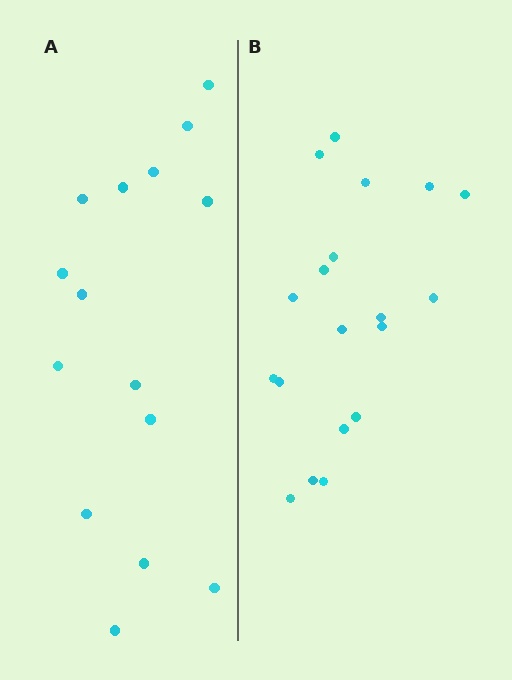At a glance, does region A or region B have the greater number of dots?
Region B (the right region) has more dots.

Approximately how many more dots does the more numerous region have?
Region B has about 4 more dots than region A.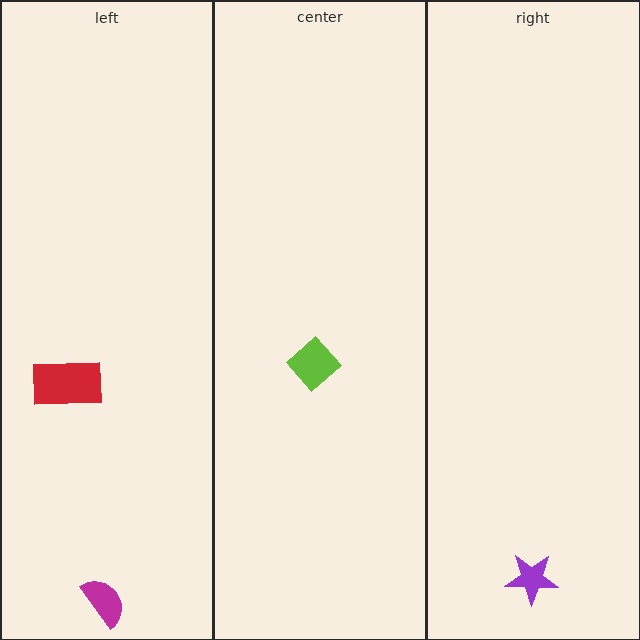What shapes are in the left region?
The magenta semicircle, the red rectangle.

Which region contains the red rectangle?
The left region.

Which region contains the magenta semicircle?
The left region.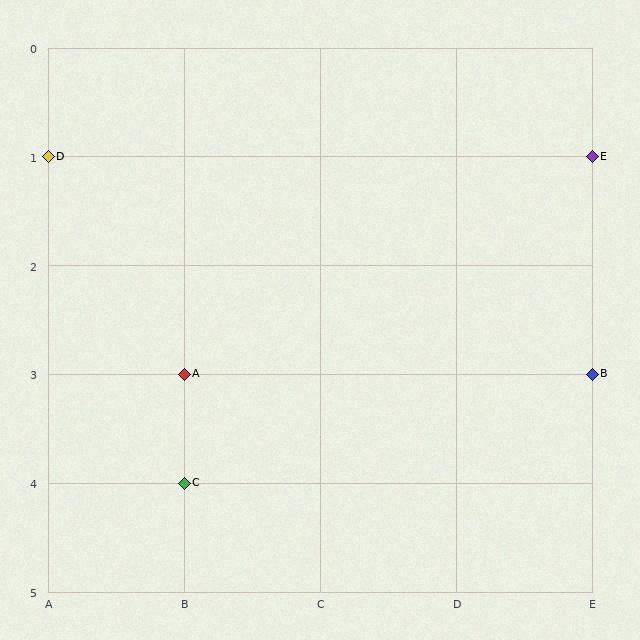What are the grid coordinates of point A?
Point A is at grid coordinates (B, 3).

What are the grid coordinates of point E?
Point E is at grid coordinates (E, 1).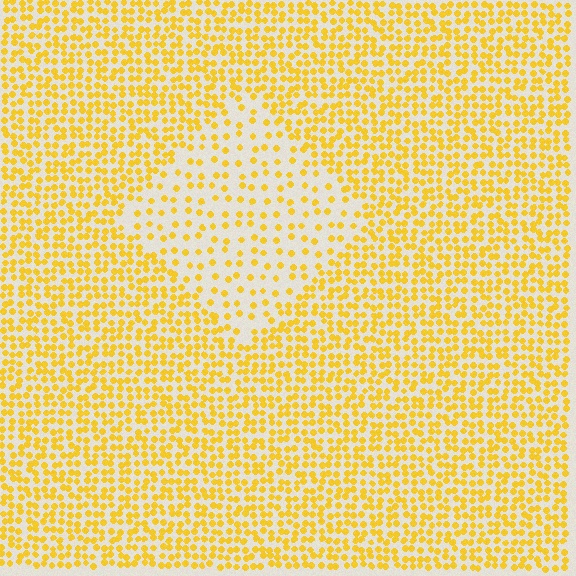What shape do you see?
I see a diamond.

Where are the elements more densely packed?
The elements are more densely packed outside the diamond boundary.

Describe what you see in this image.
The image contains small yellow elements arranged at two different densities. A diamond-shaped region is visible where the elements are less densely packed than the surrounding area.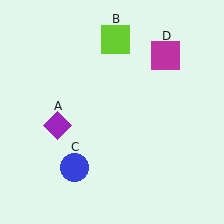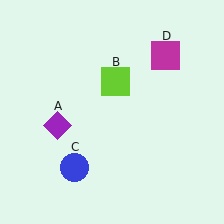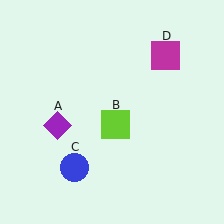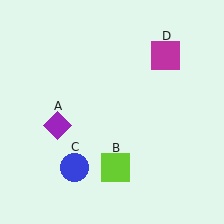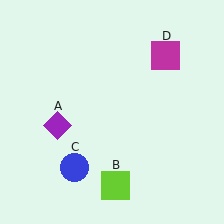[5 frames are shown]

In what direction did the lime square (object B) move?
The lime square (object B) moved down.